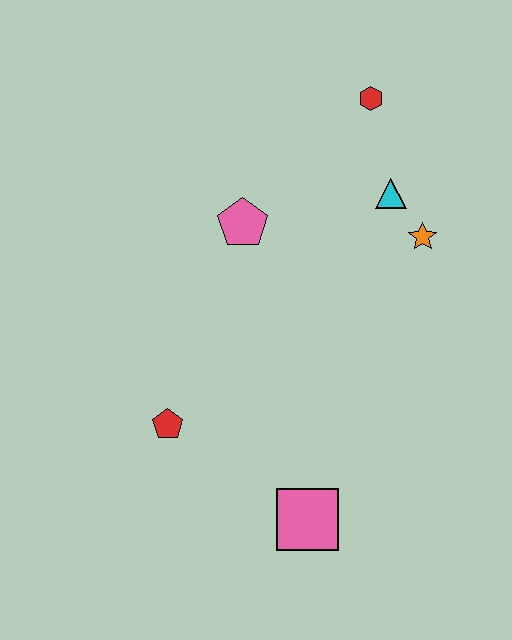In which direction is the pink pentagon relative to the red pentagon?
The pink pentagon is above the red pentagon.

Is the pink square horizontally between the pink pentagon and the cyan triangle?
Yes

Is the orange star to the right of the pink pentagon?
Yes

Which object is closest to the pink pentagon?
The cyan triangle is closest to the pink pentagon.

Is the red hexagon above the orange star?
Yes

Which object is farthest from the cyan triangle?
The pink square is farthest from the cyan triangle.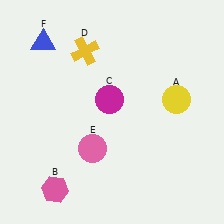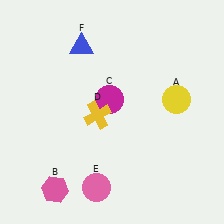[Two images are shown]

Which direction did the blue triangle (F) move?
The blue triangle (F) moved right.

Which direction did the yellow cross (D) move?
The yellow cross (D) moved down.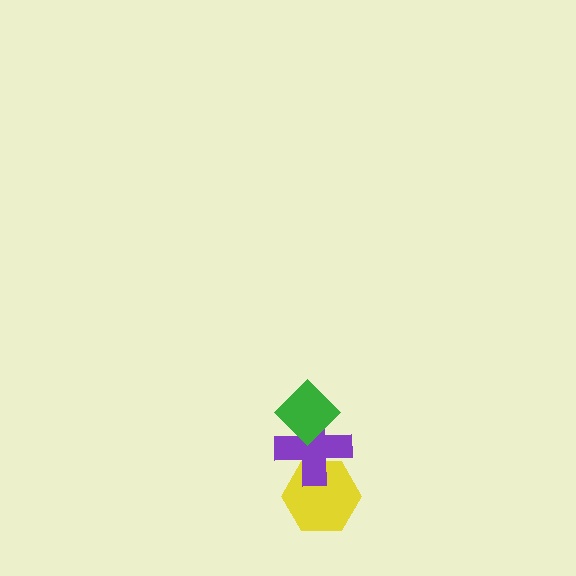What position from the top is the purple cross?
The purple cross is 2nd from the top.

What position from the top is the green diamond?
The green diamond is 1st from the top.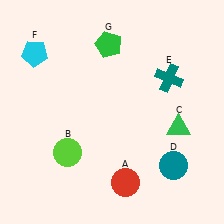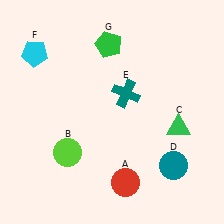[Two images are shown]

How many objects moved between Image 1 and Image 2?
1 object moved between the two images.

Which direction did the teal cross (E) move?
The teal cross (E) moved left.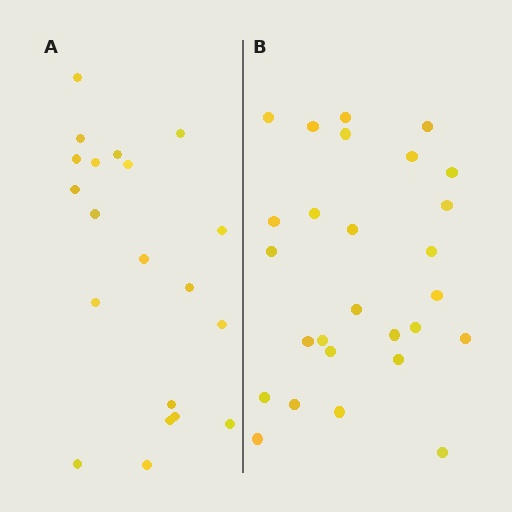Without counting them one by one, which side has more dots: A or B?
Region B (the right region) has more dots.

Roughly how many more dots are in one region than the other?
Region B has roughly 8 or so more dots than region A.